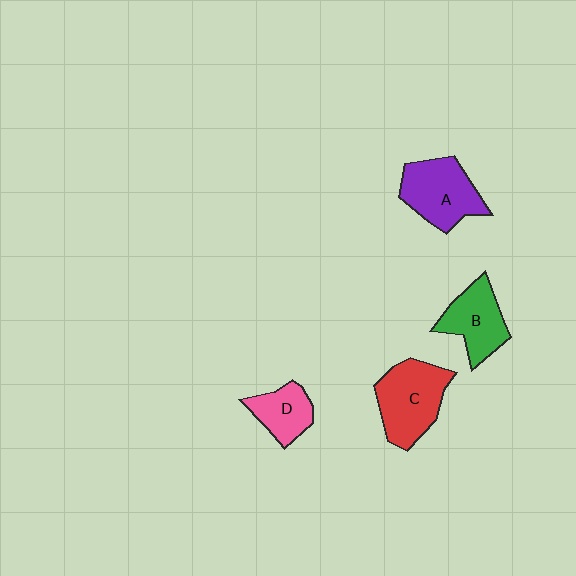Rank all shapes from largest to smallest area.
From largest to smallest: C (red), A (purple), B (green), D (pink).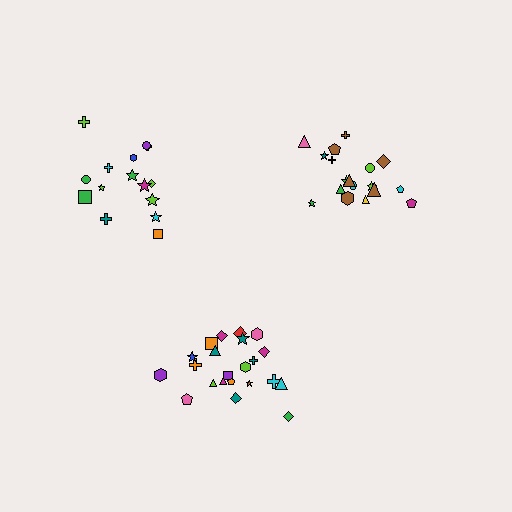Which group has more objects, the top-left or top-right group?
The top-right group.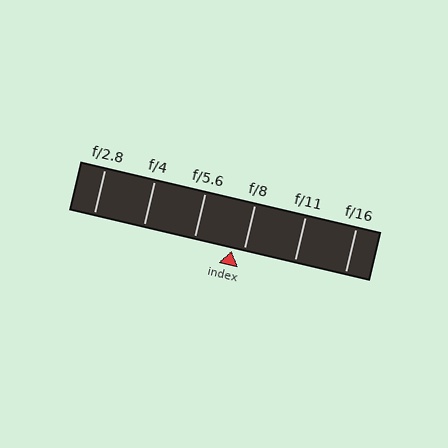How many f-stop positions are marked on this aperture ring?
There are 6 f-stop positions marked.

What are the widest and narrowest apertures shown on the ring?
The widest aperture shown is f/2.8 and the narrowest is f/16.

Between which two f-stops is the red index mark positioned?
The index mark is between f/5.6 and f/8.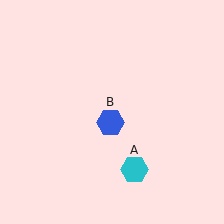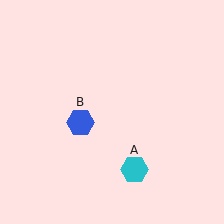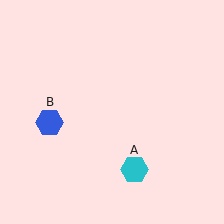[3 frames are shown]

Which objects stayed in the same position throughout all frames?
Cyan hexagon (object A) remained stationary.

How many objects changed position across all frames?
1 object changed position: blue hexagon (object B).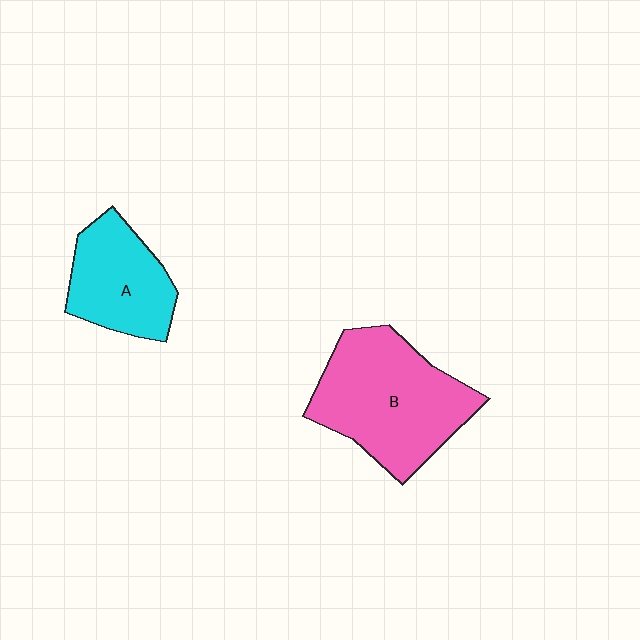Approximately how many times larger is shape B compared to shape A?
Approximately 1.6 times.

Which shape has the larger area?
Shape B (pink).